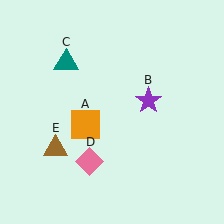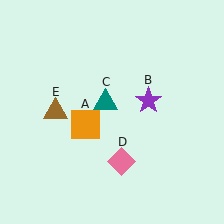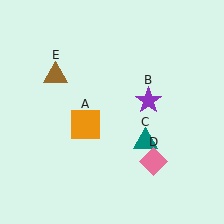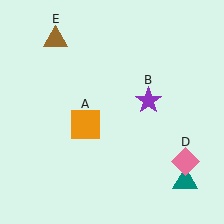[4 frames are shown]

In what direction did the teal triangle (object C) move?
The teal triangle (object C) moved down and to the right.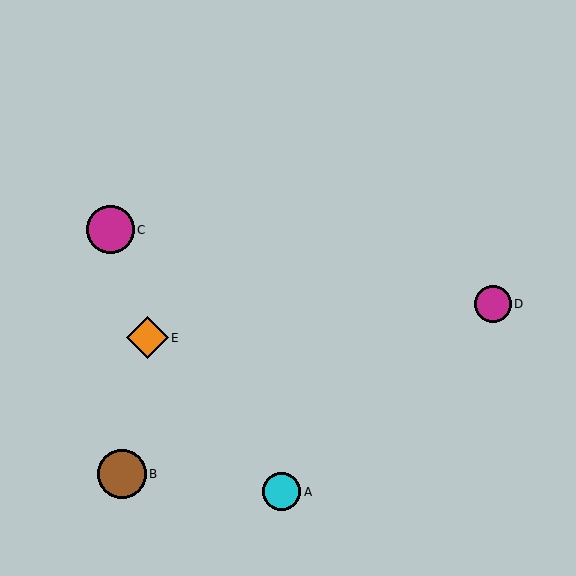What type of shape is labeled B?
Shape B is a brown circle.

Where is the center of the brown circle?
The center of the brown circle is at (122, 474).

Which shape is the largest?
The brown circle (labeled B) is the largest.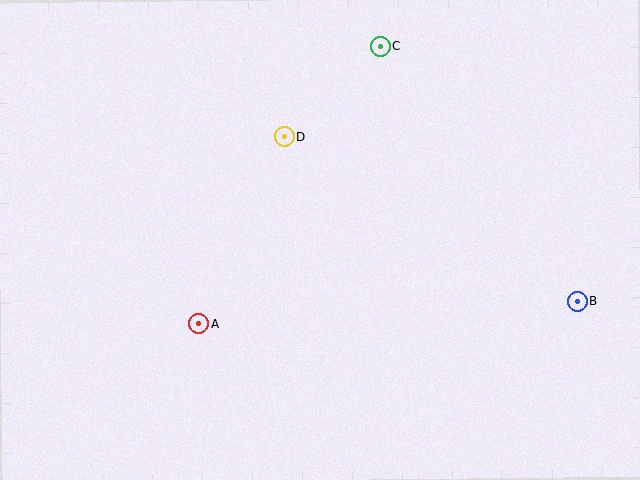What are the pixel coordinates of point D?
Point D is at (284, 137).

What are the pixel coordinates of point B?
Point B is at (577, 302).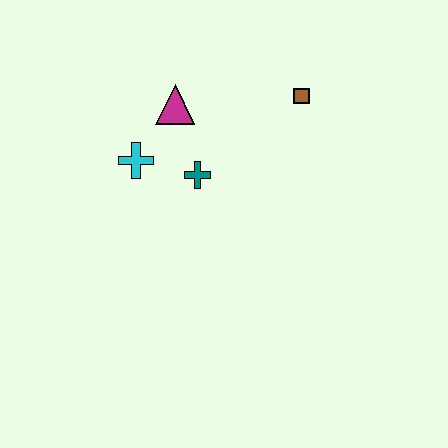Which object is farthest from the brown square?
The cyan cross is farthest from the brown square.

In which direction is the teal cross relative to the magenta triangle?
The teal cross is below the magenta triangle.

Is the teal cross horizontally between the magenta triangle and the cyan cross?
No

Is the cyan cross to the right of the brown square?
No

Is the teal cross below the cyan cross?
Yes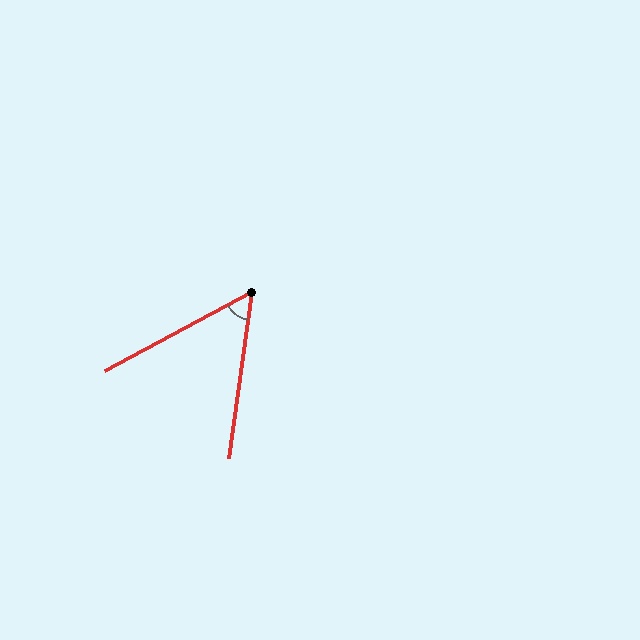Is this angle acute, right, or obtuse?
It is acute.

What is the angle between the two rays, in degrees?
Approximately 54 degrees.